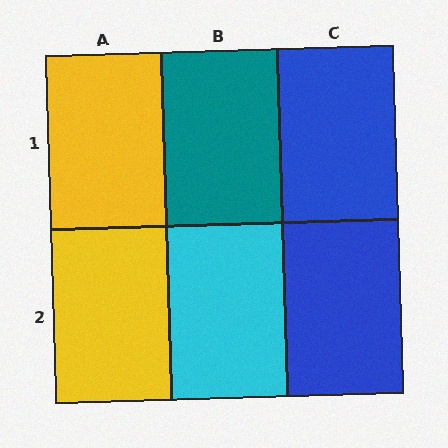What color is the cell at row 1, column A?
Yellow.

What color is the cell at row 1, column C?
Blue.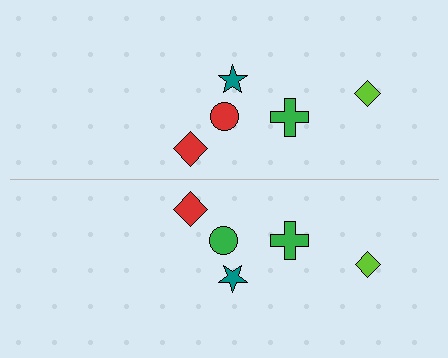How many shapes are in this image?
There are 10 shapes in this image.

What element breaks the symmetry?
The green circle on the bottom side breaks the symmetry — its mirror counterpart is red.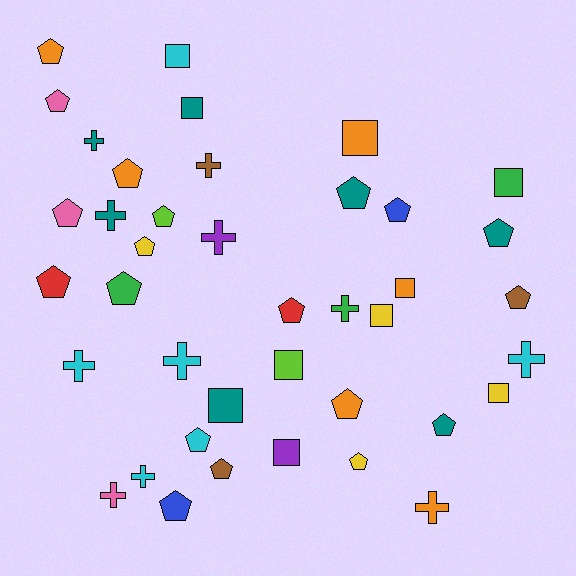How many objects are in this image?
There are 40 objects.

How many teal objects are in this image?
There are 7 teal objects.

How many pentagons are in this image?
There are 19 pentagons.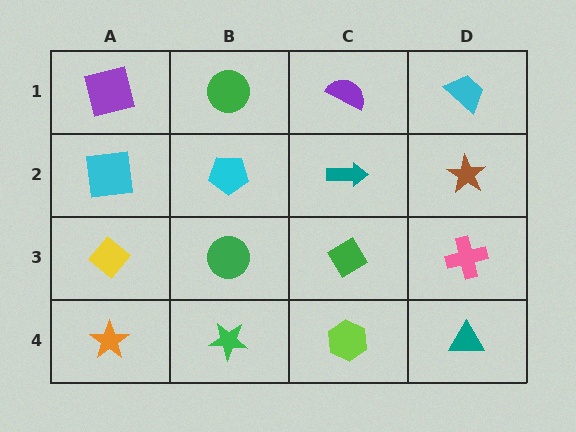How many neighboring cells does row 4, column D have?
2.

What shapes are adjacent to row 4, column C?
A green diamond (row 3, column C), a green star (row 4, column B), a teal triangle (row 4, column D).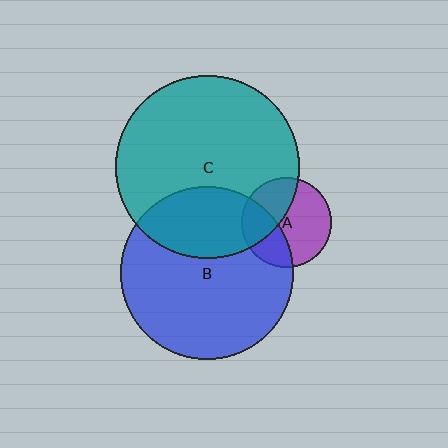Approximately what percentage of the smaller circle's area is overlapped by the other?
Approximately 35%.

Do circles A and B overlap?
Yes.